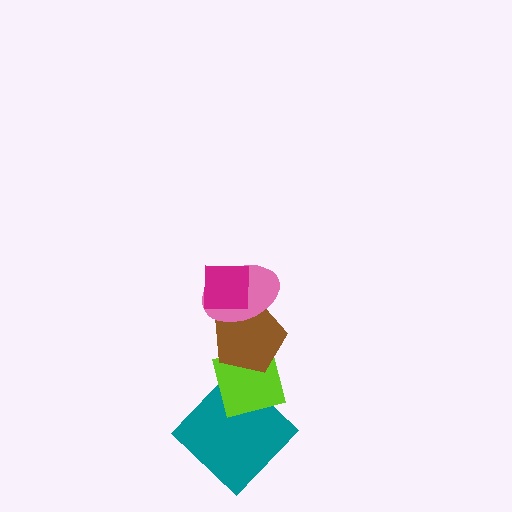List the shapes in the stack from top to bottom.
From top to bottom: the magenta square, the pink ellipse, the brown pentagon, the lime square, the teal diamond.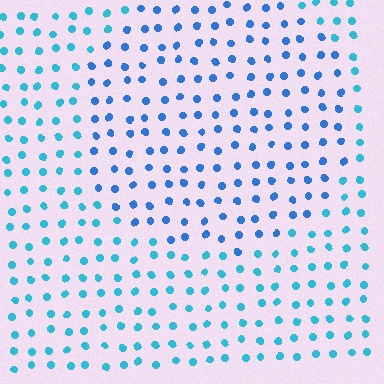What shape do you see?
I see a circle.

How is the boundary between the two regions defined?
The boundary is defined purely by a slight shift in hue (about 26 degrees). Spacing, size, and orientation are identical on both sides.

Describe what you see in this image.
The image is filled with small cyan elements in a uniform arrangement. A circle-shaped region is visible where the elements are tinted to a slightly different hue, forming a subtle color boundary.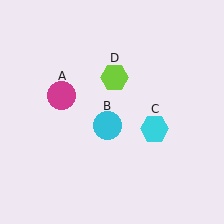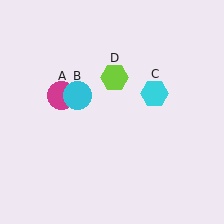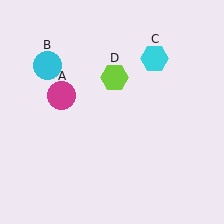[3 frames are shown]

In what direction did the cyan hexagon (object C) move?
The cyan hexagon (object C) moved up.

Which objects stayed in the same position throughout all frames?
Magenta circle (object A) and lime hexagon (object D) remained stationary.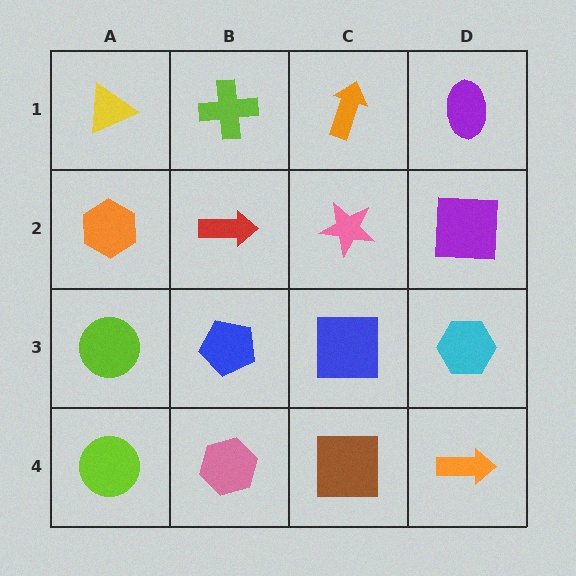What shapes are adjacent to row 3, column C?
A pink star (row 2, column C), a brown square (row 4, column C), a blue pentagon (row 3, column B), a cyan hexagon (row 3, column D).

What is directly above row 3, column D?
A purple square.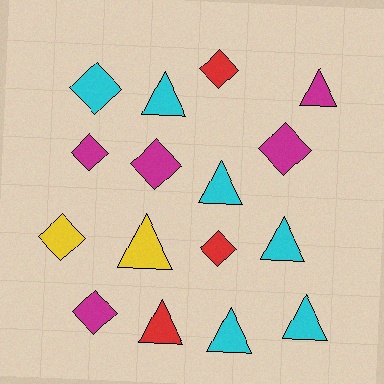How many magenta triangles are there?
There is 1 magenta triangle.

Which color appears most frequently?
Cyan, with 6 objects.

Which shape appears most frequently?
Triangle, with 8 objects.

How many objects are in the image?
There are 16 objects.